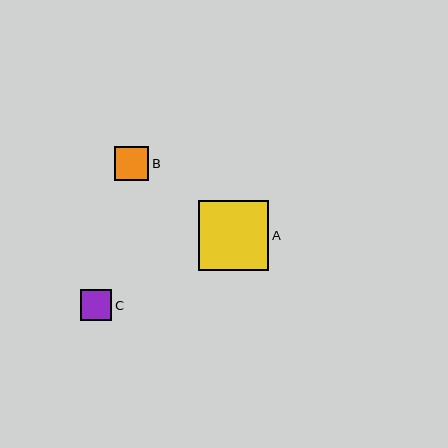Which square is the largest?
Square A is the largest with a size of approximately 70 pixels.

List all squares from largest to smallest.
From largest to smallest: A, B, C.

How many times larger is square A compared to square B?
Square A is approximately 2.0 times the size of square B.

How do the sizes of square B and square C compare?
Square B and square C are approximately the same size.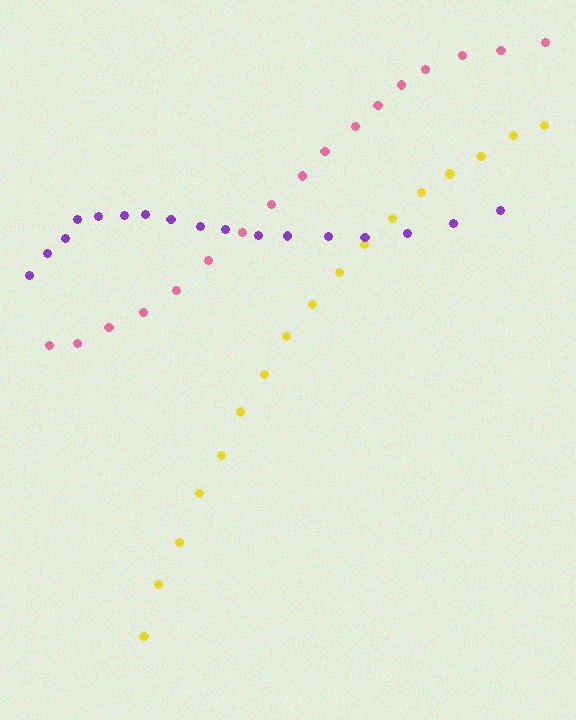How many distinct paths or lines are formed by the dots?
There are 3 distinct paths.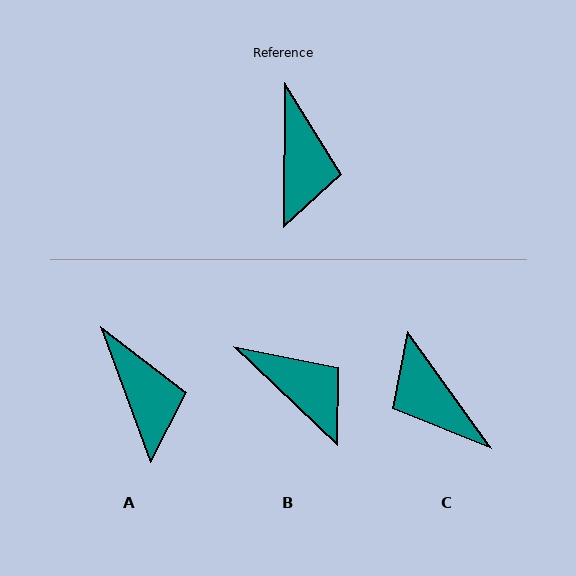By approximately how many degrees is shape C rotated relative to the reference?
Approximately 144 degrees clockwise.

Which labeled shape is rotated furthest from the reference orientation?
C, about 144 degrees away.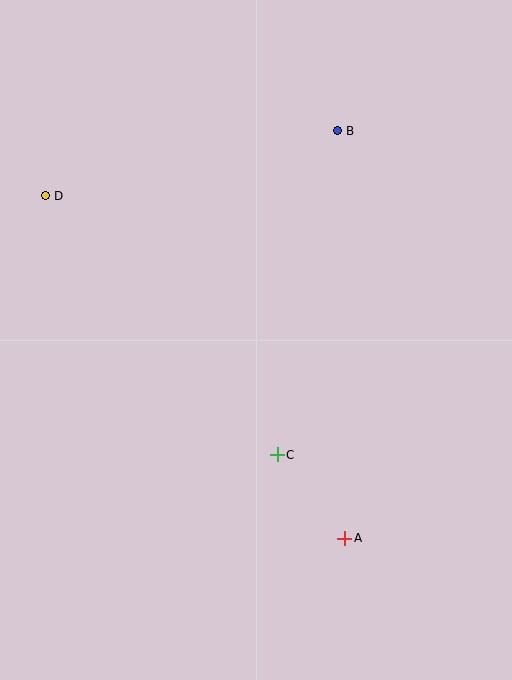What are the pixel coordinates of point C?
Point C is at (277, 455).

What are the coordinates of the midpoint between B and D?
The midpoint between B and D is at (191, 163).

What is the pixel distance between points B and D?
The distance between B and D is 299 pixels.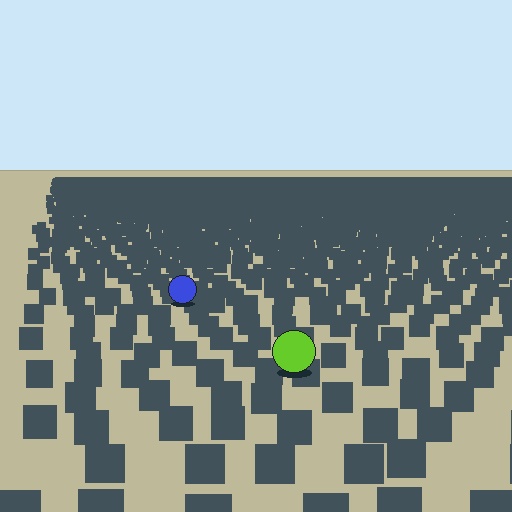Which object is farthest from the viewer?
The blue circle is farthest from the viewer. It appears smaller and the ground texture around it is denser.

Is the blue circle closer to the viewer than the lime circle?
No. The lime circle is closer — you can tell from the texture gradient: the ground texture is coarser near it.